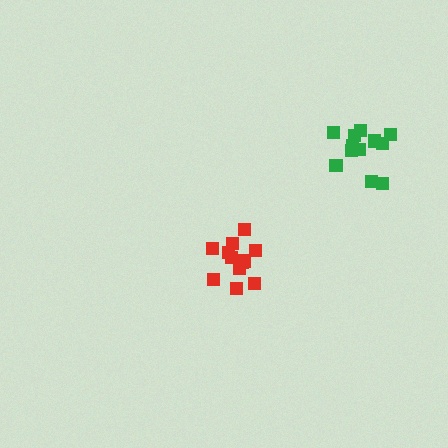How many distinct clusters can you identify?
There are 2 distinct clusters.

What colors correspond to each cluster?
The clusters are colored: green, red.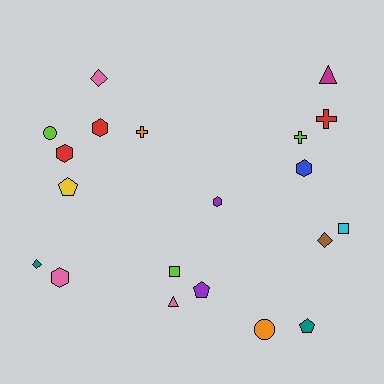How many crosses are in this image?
There are 3 crosses.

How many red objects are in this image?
There are 3 red objects.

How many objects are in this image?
There are 20 objects.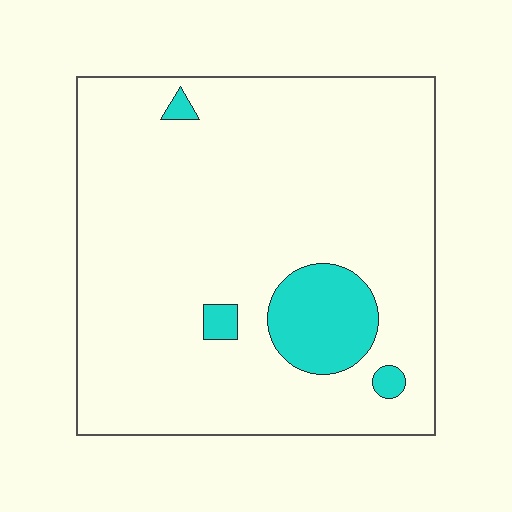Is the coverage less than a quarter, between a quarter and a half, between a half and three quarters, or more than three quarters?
Less than a quarter.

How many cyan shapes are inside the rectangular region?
4.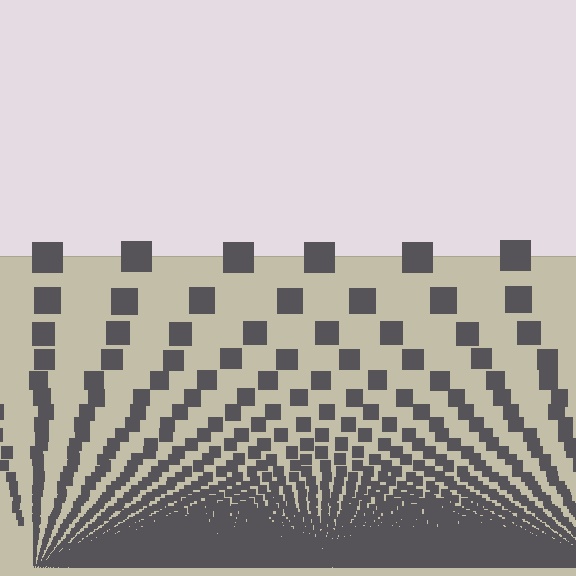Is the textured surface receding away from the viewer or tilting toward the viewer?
The surface appears to tilt toward the viewer. Texture elements get larger and sparser toward the top.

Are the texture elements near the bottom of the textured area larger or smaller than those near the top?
Smaller. The gradient is inverted — elements near the bottom are smaller and denser.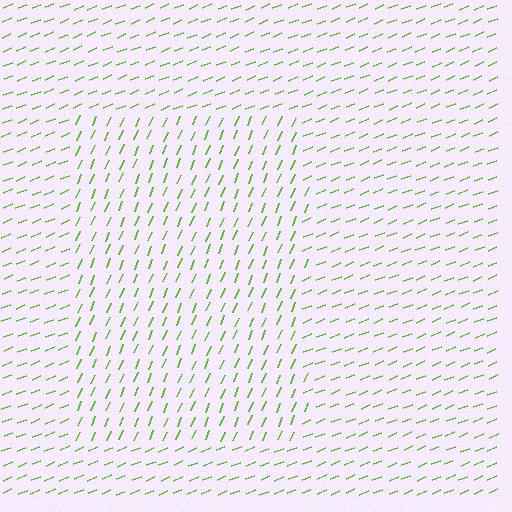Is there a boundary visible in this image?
Yes, there is a texture boundary formed by a change in line orientation.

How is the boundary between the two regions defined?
The boundary is defined purely by a change in line orientation (approximately 45 degrees difference). All lines are the same color and thickness.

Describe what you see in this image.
The image is filled with small lime line segments. A rectangle region in the image has lines oriented differently from the surrounding lines, creating a visible texture boundary.